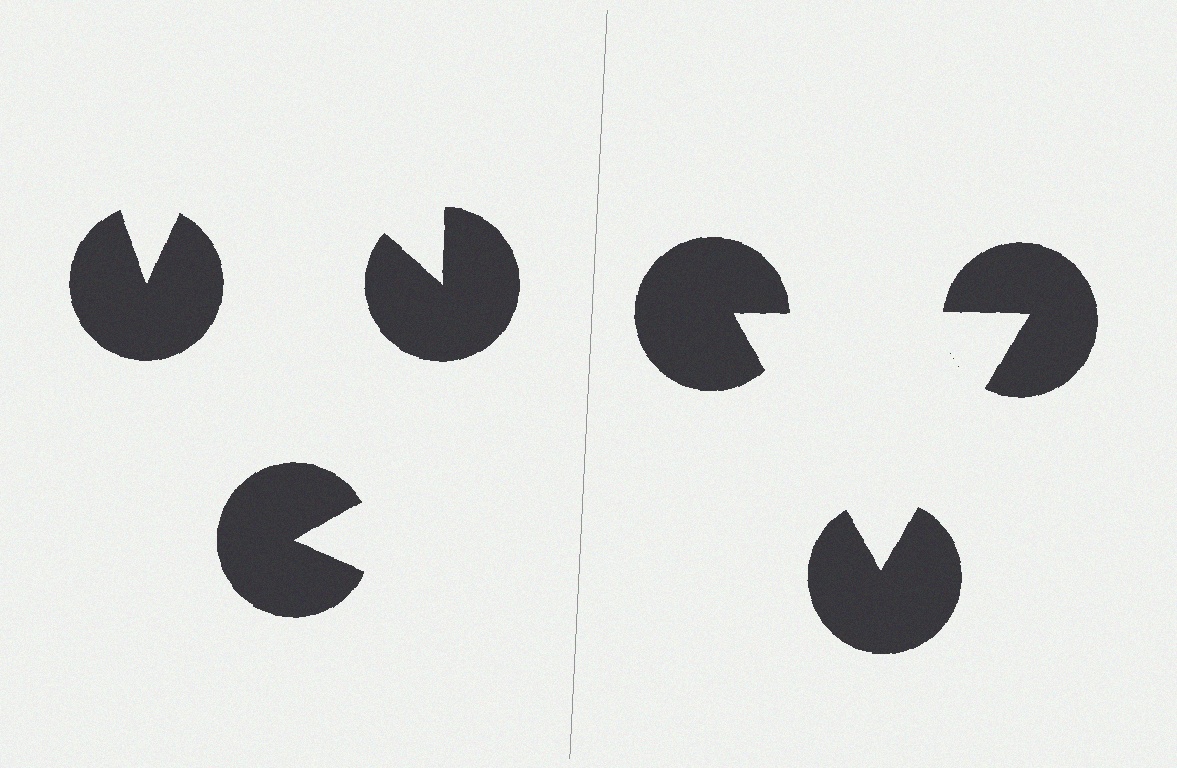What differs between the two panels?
The pac-man discs are positioned identically on both sides; only the wedge orientations differ. On the right they align to a triangle; on the left they are misaligned.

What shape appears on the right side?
An illusory triangle.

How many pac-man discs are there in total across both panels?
6 — 3 on each side.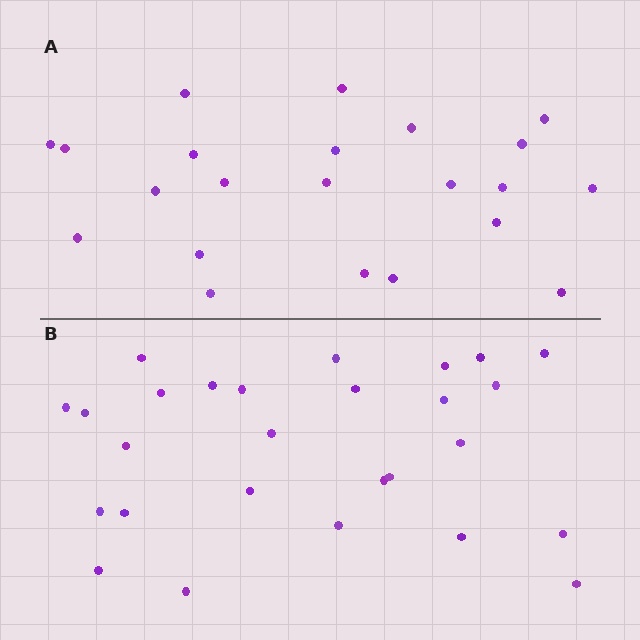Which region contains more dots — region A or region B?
Region B (the bottom region) has more dots.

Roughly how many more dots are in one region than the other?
Region B has about 5 more dots than region A.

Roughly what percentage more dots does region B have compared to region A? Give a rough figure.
About 25% more.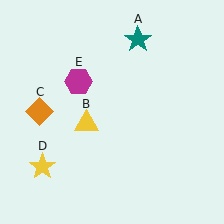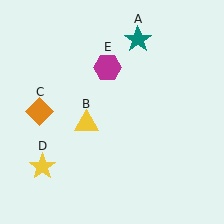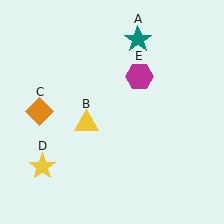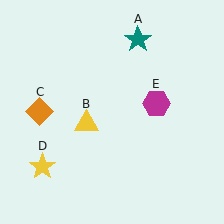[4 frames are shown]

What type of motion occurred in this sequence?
The magenta hexagon (object E) rotated clockwise around the center of the scene.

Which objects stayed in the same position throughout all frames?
Teal star (object A) and yellow triangle (object B) and orange diamond (object C) and yellow star (object D) remained stationary.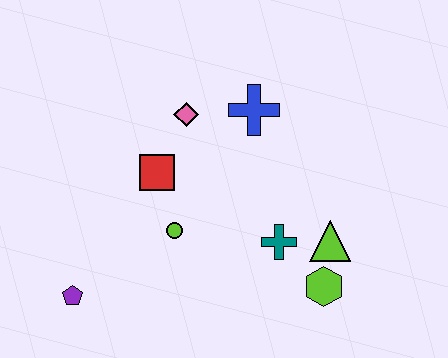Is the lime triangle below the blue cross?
Yes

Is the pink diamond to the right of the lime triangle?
No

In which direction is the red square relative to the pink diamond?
The red square is below the pink diamond.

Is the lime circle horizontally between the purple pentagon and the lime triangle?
Yes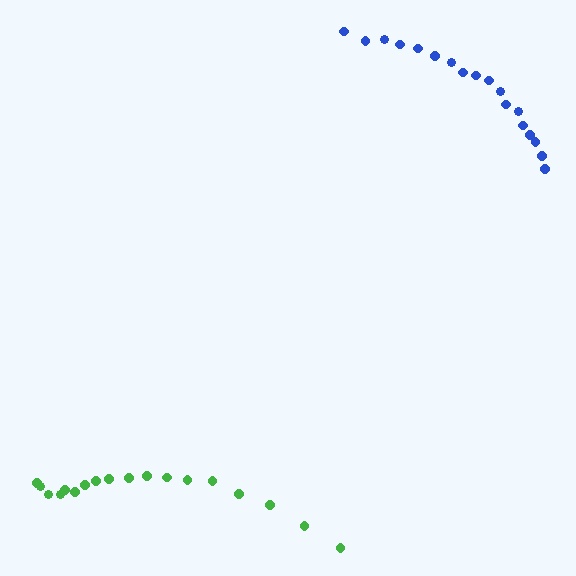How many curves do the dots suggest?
There are 2 distinct paths.